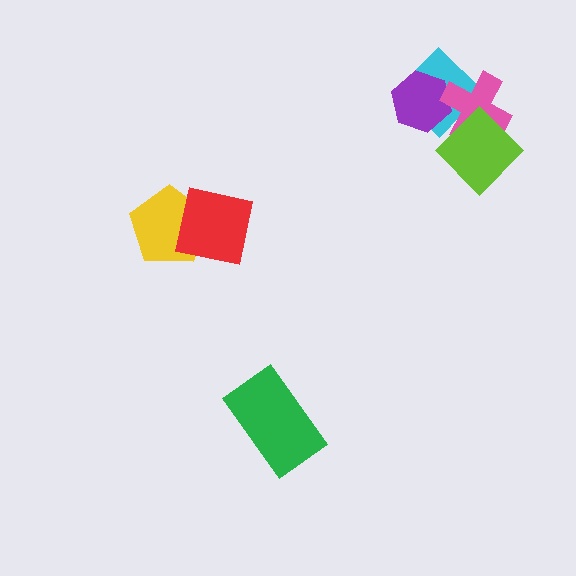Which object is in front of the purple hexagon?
The pink cross is in front of the purple hexagon.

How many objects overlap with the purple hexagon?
2 objects overlap with the purple hexagon.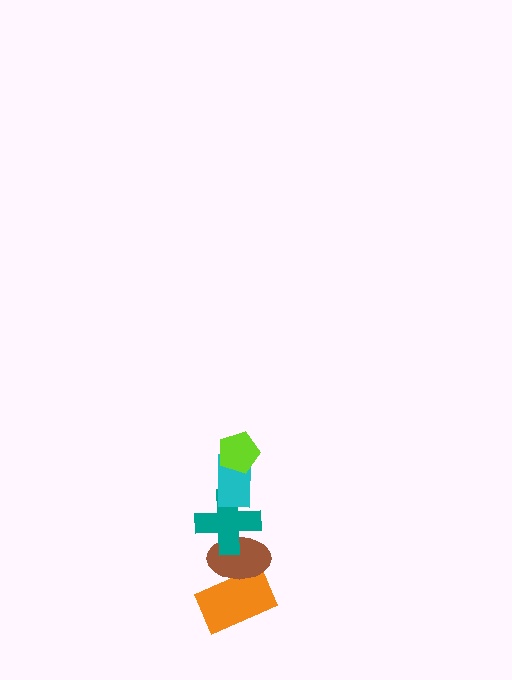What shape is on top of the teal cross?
The cyan rectangle is on top of the teal cross.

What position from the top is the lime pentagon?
The lime pentagon is 1st from the top.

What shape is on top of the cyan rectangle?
The lime pentagon is on top of the cyan rectangle.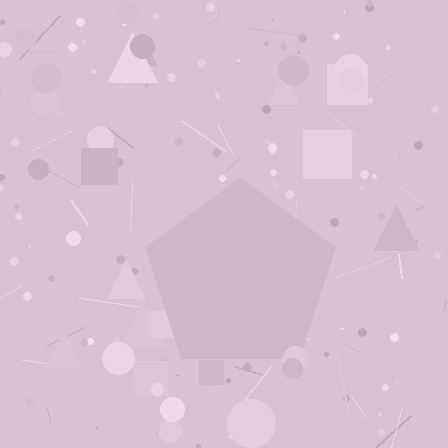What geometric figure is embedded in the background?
A pentagon is embedded in the background.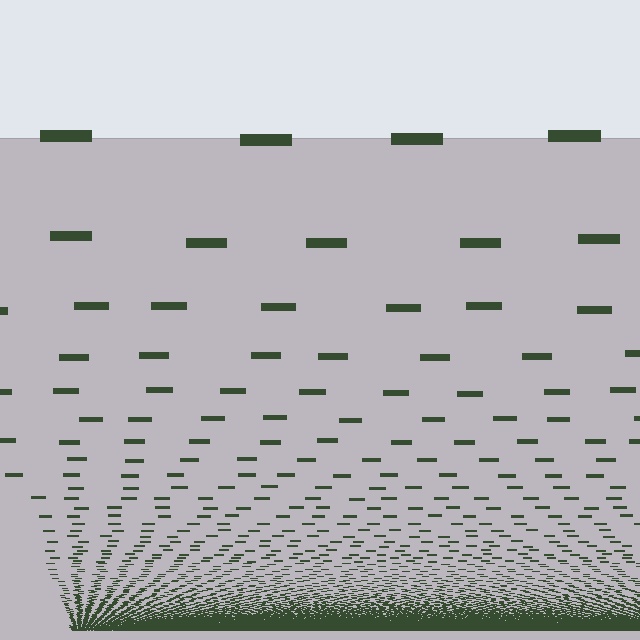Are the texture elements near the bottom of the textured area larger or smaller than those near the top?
Smaller. The gradient is inverted — elements near the bottom are smaller and denser.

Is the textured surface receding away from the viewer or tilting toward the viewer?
The surface appears to tilt toward the viewer. Texture elements get larger and sparser toward the top.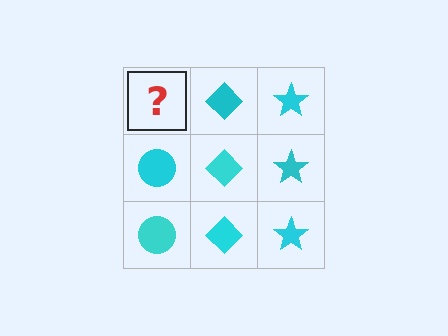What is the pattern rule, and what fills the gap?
The rule is that each column has a consistent shape. The gap should be filled with a cyan circle.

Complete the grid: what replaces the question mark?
The question mark should be replaced with a cyan circle.